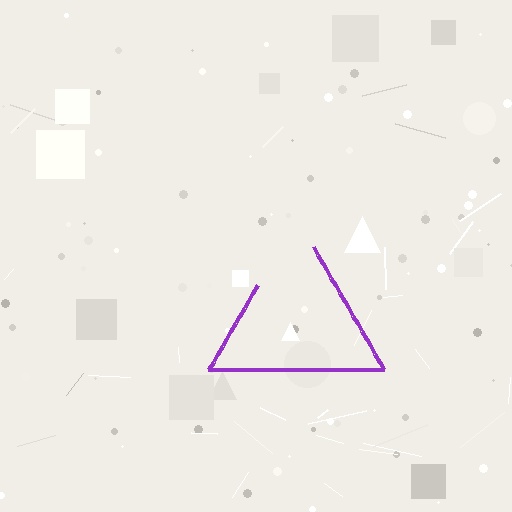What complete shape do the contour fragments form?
The contour fragments form a triangle.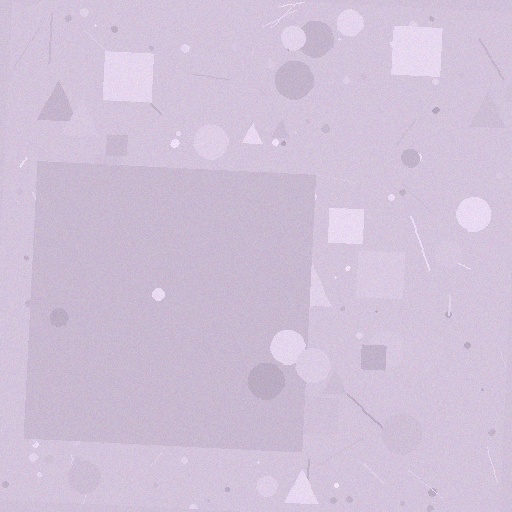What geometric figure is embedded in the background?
A square is embedded in the background.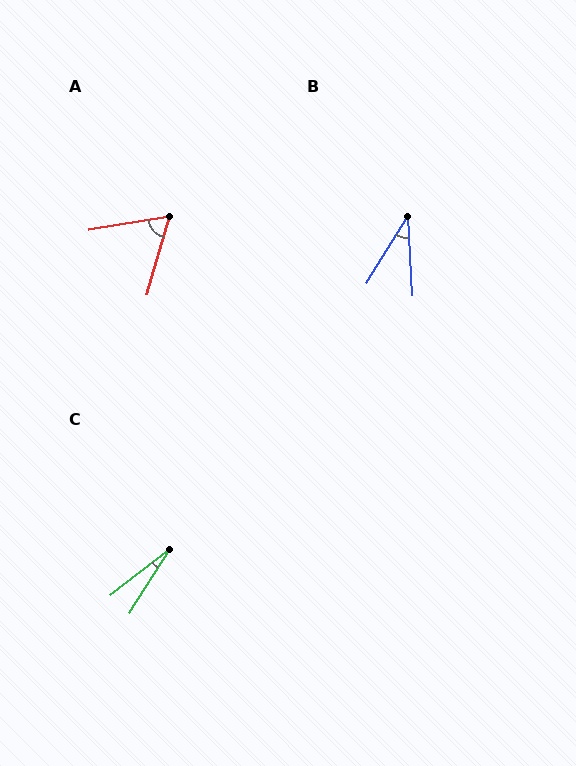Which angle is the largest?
A, at approximately 65 degrees.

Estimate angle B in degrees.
Approximately 35 degrees.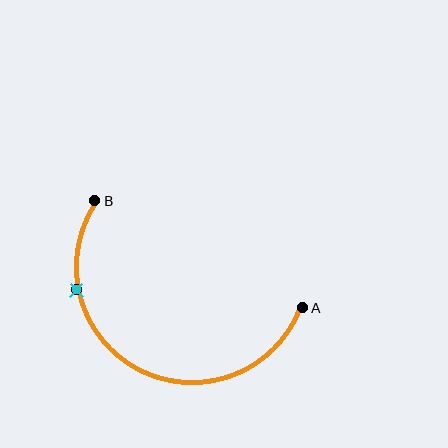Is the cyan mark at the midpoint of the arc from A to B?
No. The cyan mark lies on the arc but is closer to endpoint B. The arc midpoint would be at the point on the curve equidistant along the arc from both A and B.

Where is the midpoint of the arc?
The arc midpoint is the point on the curve farthest from the straight line joining A and B. It sits below that line.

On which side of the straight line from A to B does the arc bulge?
The arc bulges below the straight line connecting A and B.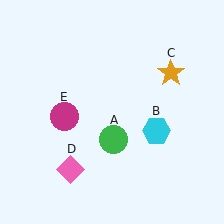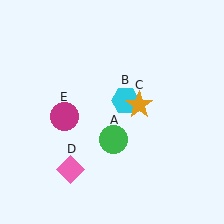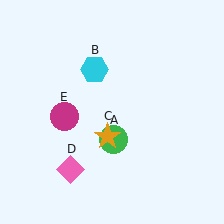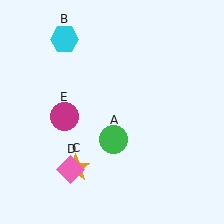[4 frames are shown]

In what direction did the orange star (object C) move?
The orange star (object C) moved down and to the left.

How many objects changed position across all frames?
2 objects changed position: cyan hexagon (object B), orange star (object C).